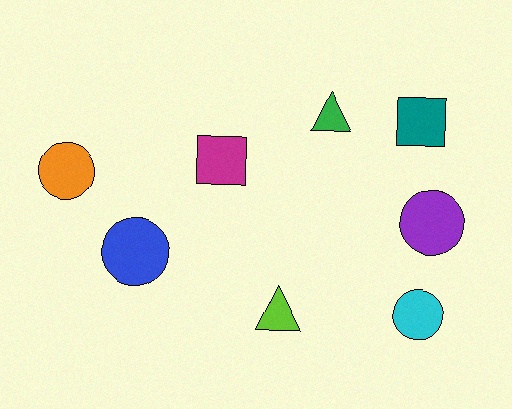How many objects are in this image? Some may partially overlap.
There are 8 objects.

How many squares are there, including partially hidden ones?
There are 2 squares.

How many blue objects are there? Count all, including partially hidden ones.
There is 1 blue object.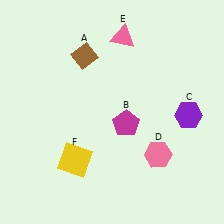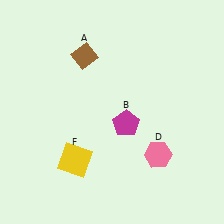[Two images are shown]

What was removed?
The pink triangle (E), the purple hexagon (C) were removed in Image 2.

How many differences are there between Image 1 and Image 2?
There are 2 differences between the two images.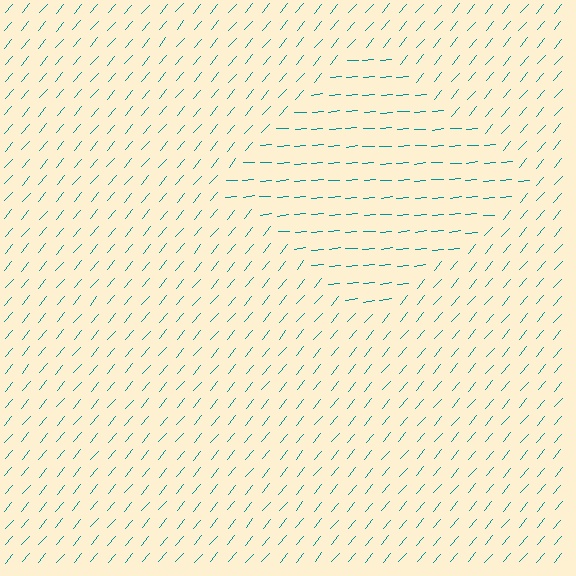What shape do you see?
I see a diamond.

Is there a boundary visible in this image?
Yes, there is a texture boundary formed by a change in line orientation.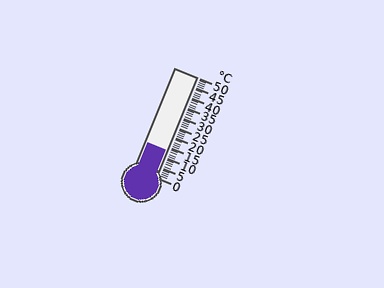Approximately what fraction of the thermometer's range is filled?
The thermometer is filled to approximately 25% of its range.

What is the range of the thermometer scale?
The thermometer scale ranges from 0°C to 50°C.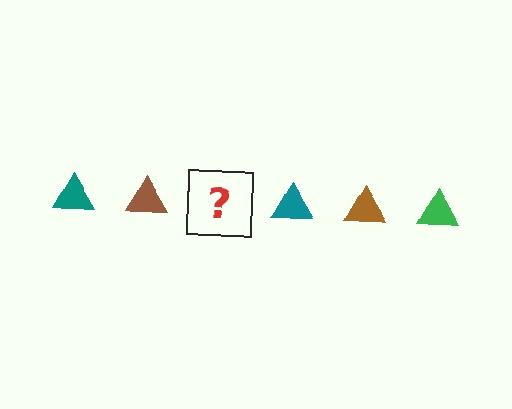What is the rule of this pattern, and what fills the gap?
The rule is that the pattern cycles through teal, brown, green triangles. The gap should be filled with a green triangle.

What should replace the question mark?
The question mark should be replaced with a green triangle.